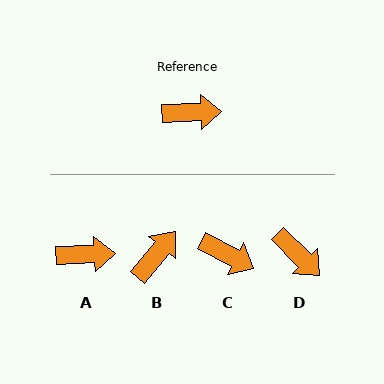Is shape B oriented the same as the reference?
No, it is off by about 48 degrees.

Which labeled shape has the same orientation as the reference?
A.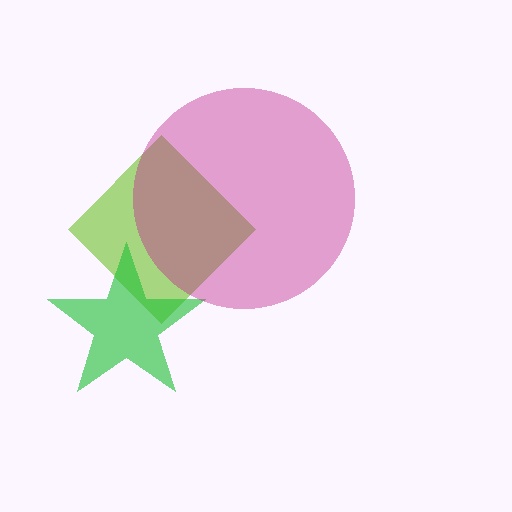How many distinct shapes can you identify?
There are 3 distinct shapes: a lime diamond, a green star, a magenta circle.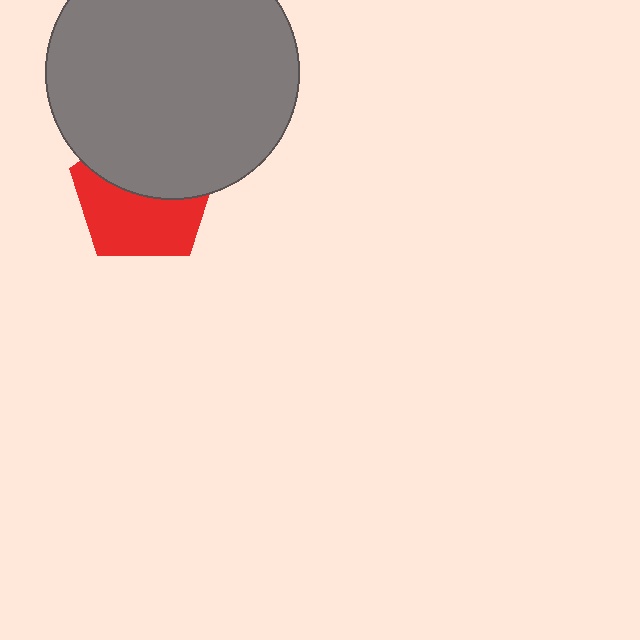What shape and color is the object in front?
The object in front is a gray circle.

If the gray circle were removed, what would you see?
You would see the complete red pentagon.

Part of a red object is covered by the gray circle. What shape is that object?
It is a pentagon.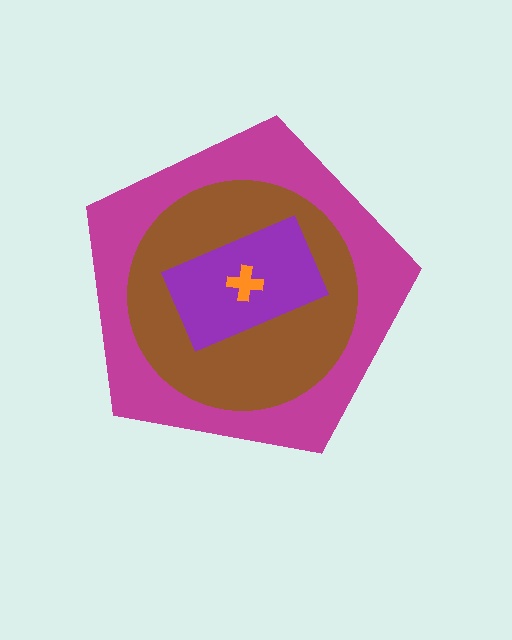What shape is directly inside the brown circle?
The purple rectangle.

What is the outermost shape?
The magenta pentagon.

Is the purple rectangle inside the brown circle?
Yes.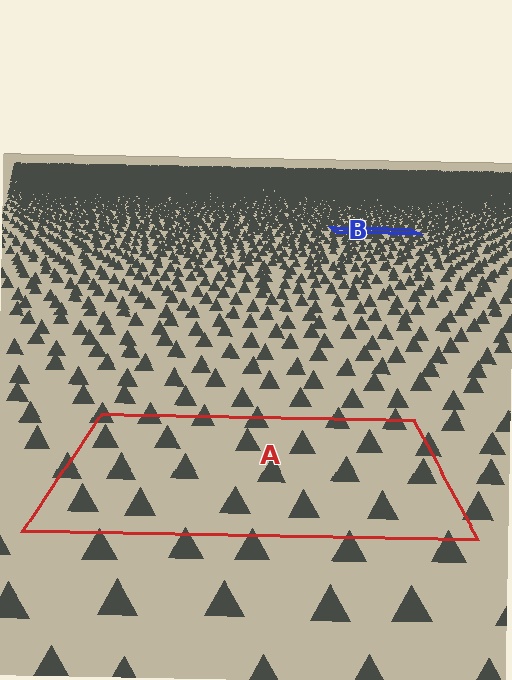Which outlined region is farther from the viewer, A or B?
Region B is farther from the viewer — the texture elements inside it appear smaller and more densely packed.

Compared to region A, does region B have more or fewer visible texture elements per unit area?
Region B has more texture elements per unit area — they are packed more densely because it is farther away.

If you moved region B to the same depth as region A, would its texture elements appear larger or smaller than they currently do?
They would appear larger. At a closer depth, the same texture elements are projected at a bigger on-screen size.